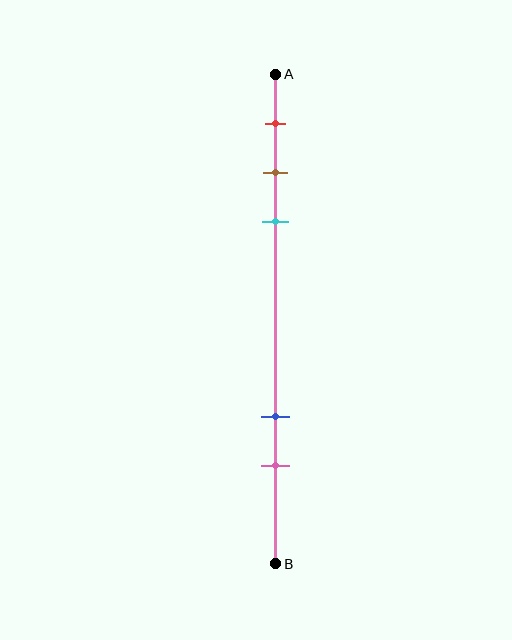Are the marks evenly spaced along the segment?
No, the marks are not evenly spaced.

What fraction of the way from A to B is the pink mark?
The pink mark is approximately 80% (0.8) of the way from A to B.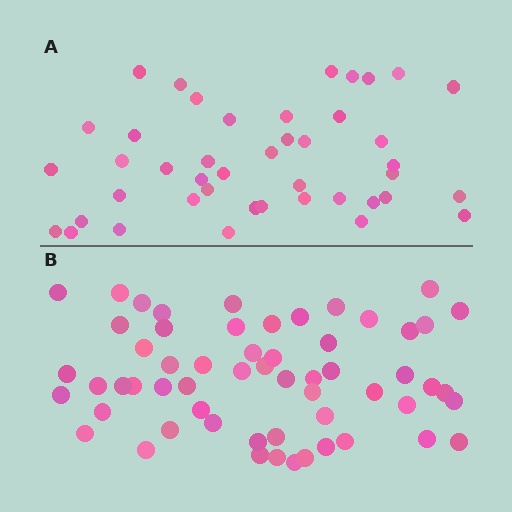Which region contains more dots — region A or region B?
Region B (the bottom region) has more dots.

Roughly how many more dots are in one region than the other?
Region B has approximately 15 more dots than region A.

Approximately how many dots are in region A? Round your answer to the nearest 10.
About 40 dots. (The exact count is 43, which rounds to 40.)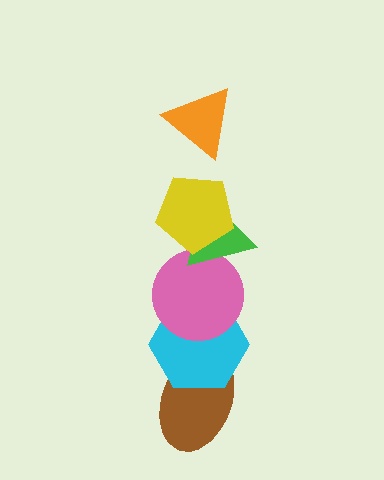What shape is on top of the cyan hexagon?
The pink circle is on top of the cyan hexagon.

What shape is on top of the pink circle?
The green triangle is on top of the pink circle.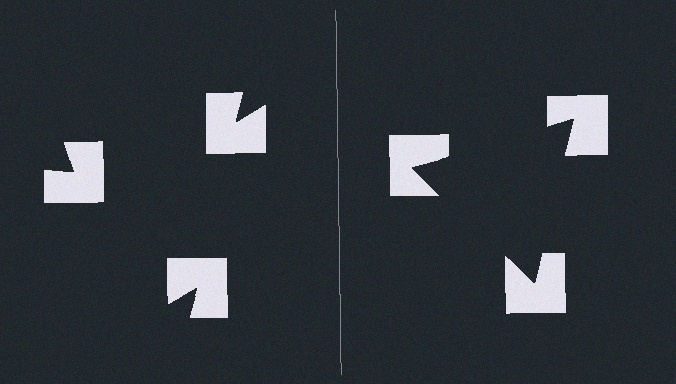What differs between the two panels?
The notched squares are positioned identically on both sides; only the wedge orientations differ. On the right they align to a triangle; on the left they are misaligned.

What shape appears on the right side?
An illusory triangle.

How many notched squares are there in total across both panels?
6 — 3 on each side.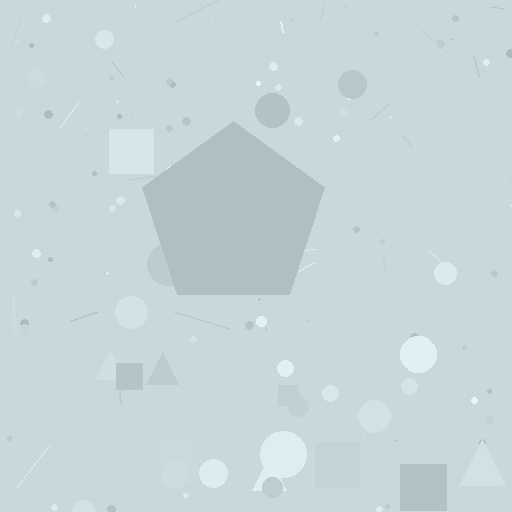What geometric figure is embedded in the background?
A pentagon is embedded in the background.